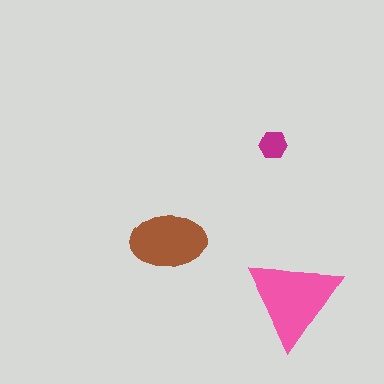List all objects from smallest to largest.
The magenta hexagon, the brown ellipse, the pink triangle.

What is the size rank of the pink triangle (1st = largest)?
1st.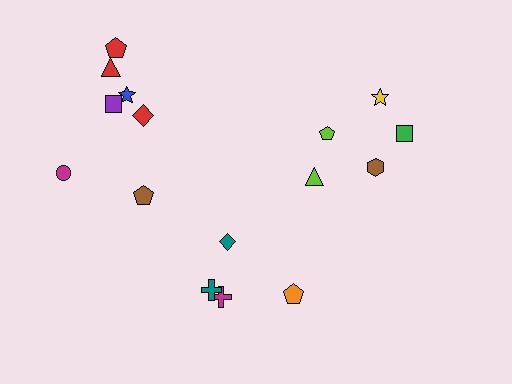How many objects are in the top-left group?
There are 7 objects.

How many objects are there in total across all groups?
There are 16 objects.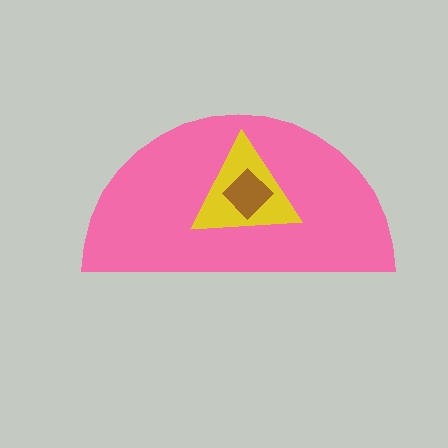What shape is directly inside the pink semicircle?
The yellow triangle.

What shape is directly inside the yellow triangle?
The brown diamond.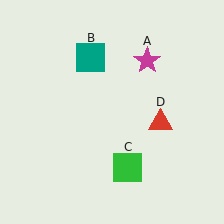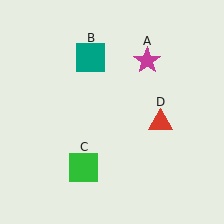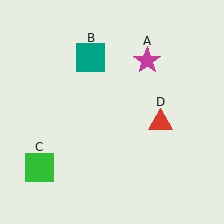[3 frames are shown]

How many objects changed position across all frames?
1 object changed position: green square (object C).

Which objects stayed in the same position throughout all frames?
Magenta star (object A) and teal square (object B) and red triangle (object D) remained stationary.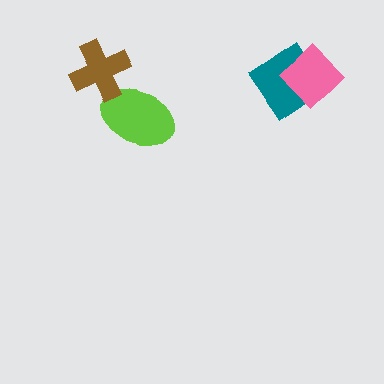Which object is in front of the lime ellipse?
The brown cross is in front of the lime ellipse.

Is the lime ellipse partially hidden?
Yes, it is partially covered by another shape.